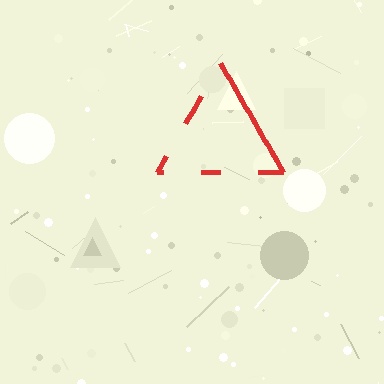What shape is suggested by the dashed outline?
The dashed outline suggests a triangle.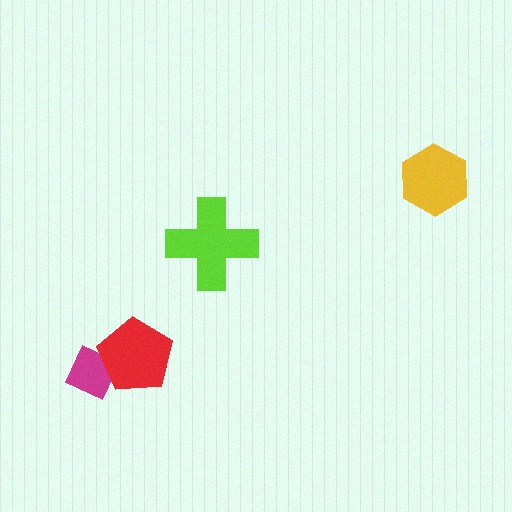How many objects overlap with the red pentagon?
1 object overlaps with the red pentagon.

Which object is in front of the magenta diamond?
The red pentagon is in front of the magenta diamond.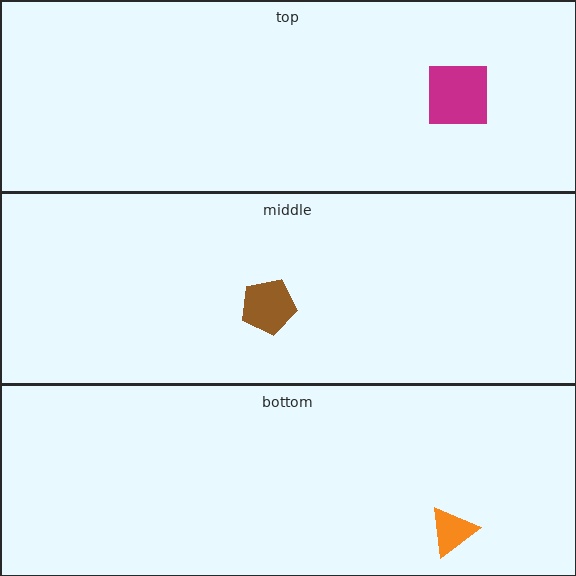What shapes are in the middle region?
The brown pentagon.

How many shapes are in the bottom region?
1.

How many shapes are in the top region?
1.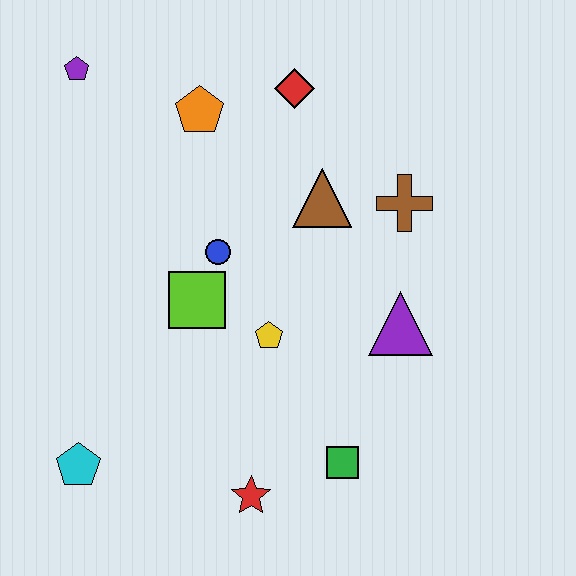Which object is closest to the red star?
The green square is closest to the red star.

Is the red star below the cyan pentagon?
Yes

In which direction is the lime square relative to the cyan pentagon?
The lime square is above the cyan pentagon.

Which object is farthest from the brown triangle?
The cyan pentagon is farthest from the brown triangle.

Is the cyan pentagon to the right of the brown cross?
No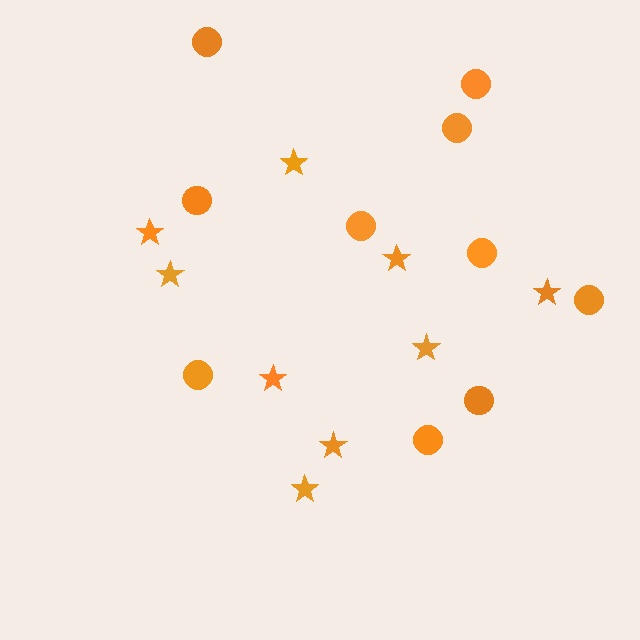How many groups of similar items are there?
There are 2 groups: one group of circles (10) and one group of stars (9).